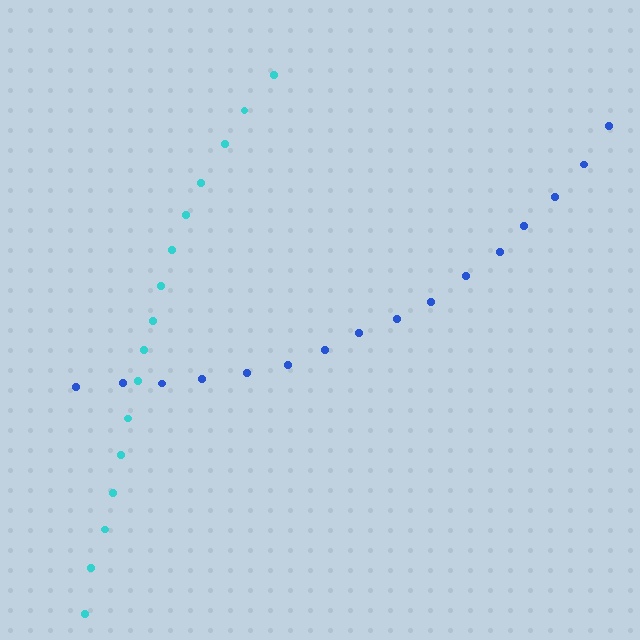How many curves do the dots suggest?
There are 2 distinct paths.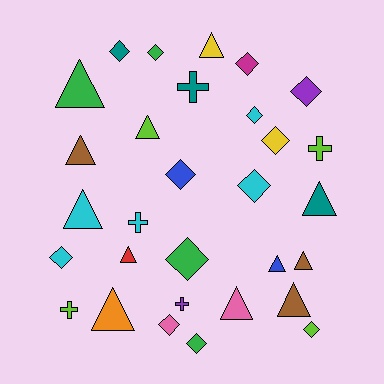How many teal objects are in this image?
There are 3 teal objects.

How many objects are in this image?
There are 30 objects.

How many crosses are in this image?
There are 5 crosses.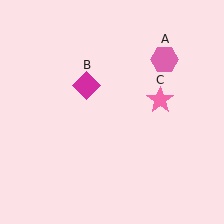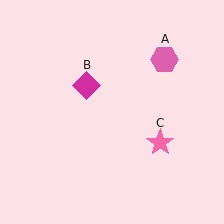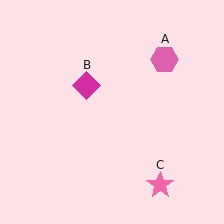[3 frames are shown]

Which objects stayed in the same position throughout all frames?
Pink hexagon (object A) and magenta diamond (object B) remained stationary.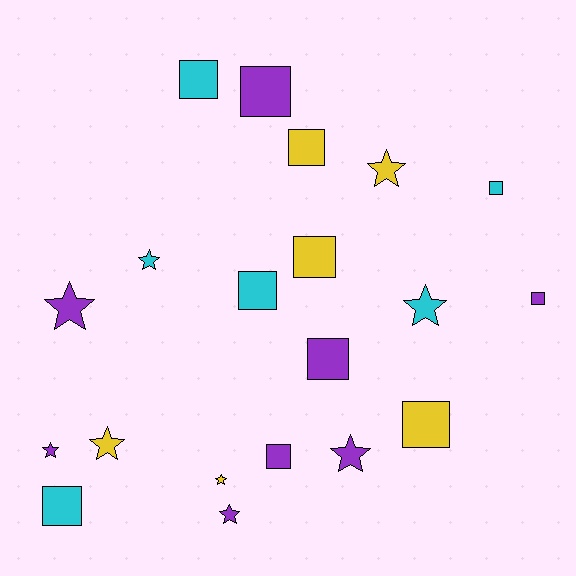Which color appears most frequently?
Purple, with 8 objects.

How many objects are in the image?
There are 20 objects.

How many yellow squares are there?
There are 3 yellow squares.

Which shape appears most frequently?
Square, with 11 objects.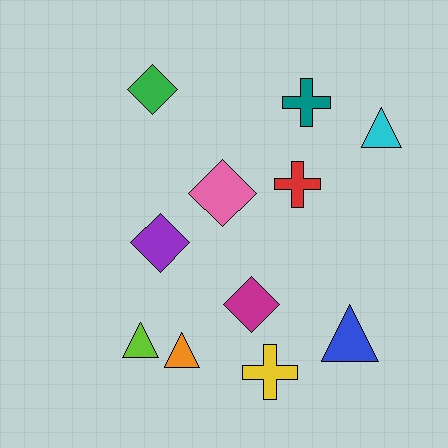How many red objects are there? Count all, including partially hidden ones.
There is 1 red object.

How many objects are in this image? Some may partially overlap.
There are 11 objects.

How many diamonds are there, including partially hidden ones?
There are 4 diamonds.